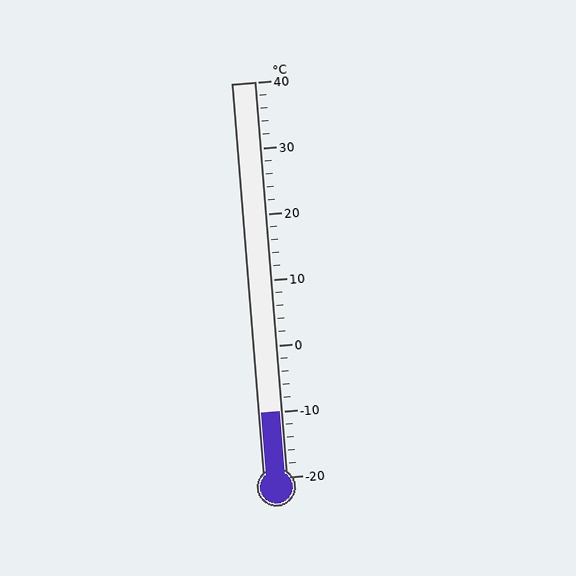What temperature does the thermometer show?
The thermometer shows approximately -10°C.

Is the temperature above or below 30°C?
The temperature is below 30°C.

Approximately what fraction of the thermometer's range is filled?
The thermometer is filled to approximately 15% of its range.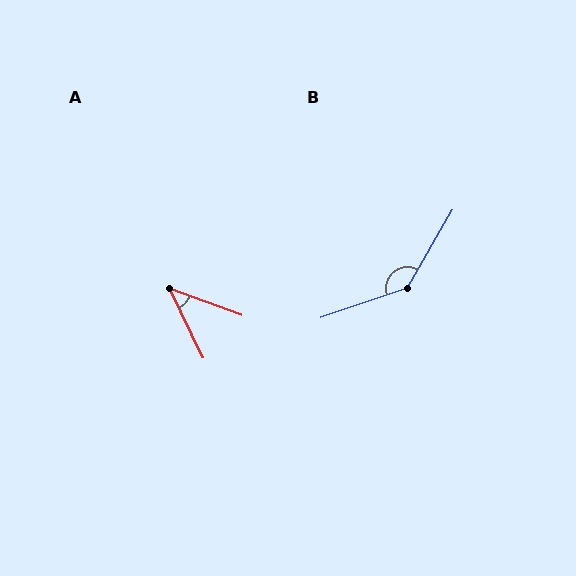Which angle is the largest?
B, at approximately 139 degrees.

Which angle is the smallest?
A, at approximately 44 degrees.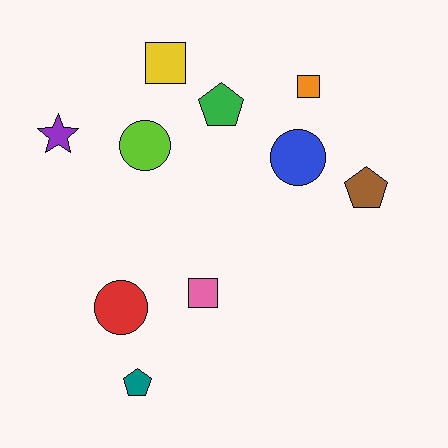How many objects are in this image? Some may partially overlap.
There are 10 objects.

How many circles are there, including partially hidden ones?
There are 3 circles.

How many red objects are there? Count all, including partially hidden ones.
There is 1 red object.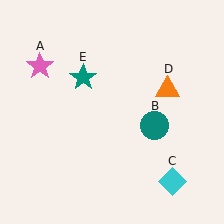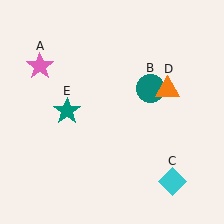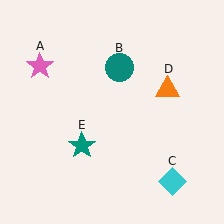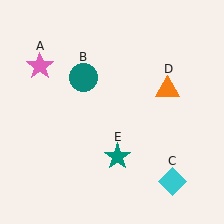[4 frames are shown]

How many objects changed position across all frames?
2 objects changed position: teal circle (object B), teal star (object E).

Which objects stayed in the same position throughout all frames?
Pink star (object A) and cyan diamond (object C) and orange triangle (object D) remained stationary.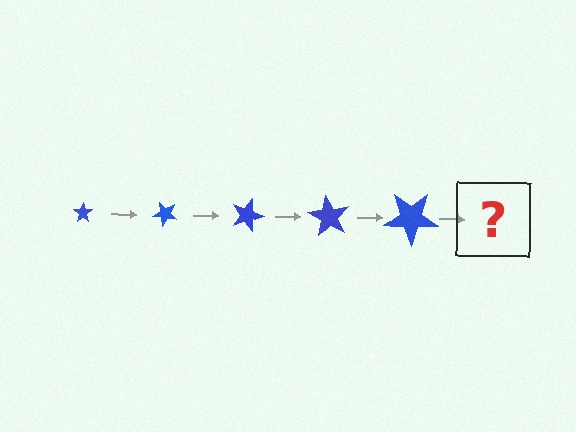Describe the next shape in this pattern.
It should be a star, larger than the previous one and rotated 225 degrees from the start.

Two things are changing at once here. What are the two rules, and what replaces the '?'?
The two rules are that the star grows larger each step and it rotates 45 degrees each step. The '?' should be a star, larger than the previous one and rotated 225 degrees from the start.